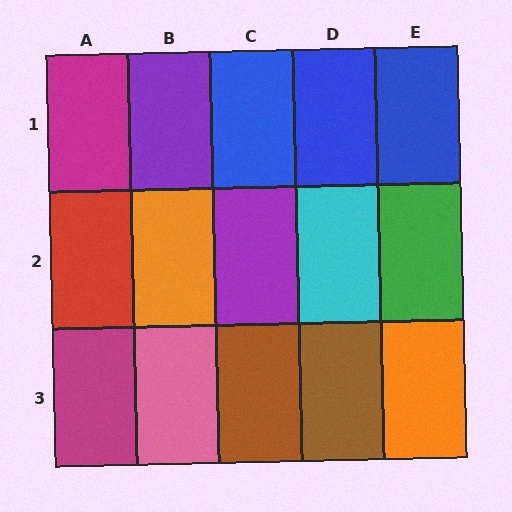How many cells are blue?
3 cells are blue.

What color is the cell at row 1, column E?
Blue.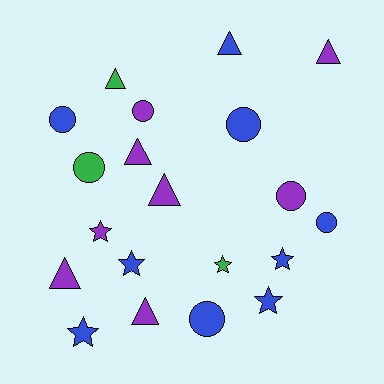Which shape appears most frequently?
Circle, with 7 objects.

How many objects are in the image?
There are 20 objects.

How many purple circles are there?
There are 2 purple circles.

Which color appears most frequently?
Blue, with 9 objects.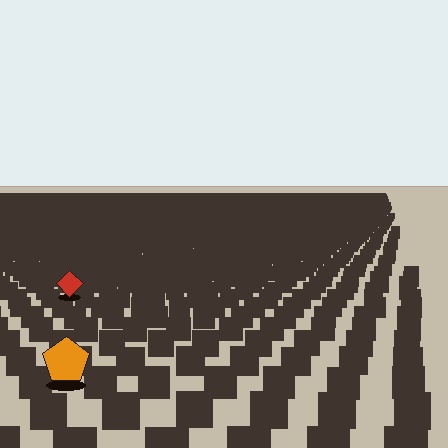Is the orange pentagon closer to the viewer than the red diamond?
Yes. The orange pentagon is closer — you can tell from the texture gradient: the ground texture is coarser near it.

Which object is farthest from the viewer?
The red diamond is farthest from the viewer. It appears smaller and the ground texture around it is denser.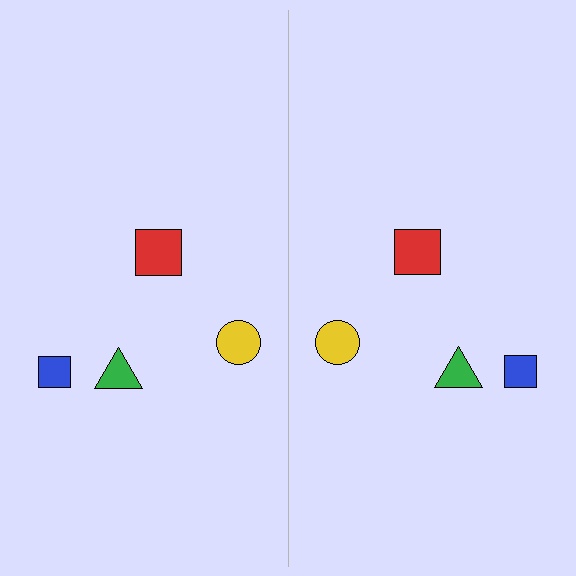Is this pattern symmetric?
Yes, this pattern has bilateral (reflection) symmetry.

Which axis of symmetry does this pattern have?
The pattern has a vertical axis of symmetry running through the center of the image.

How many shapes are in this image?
There are 8 shapes in this image.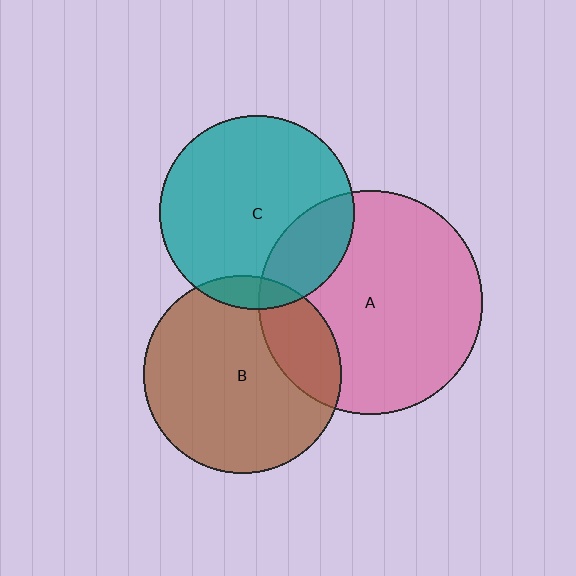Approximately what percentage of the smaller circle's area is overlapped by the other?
Approximately 20%.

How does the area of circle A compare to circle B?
Approximately 1.3 times.